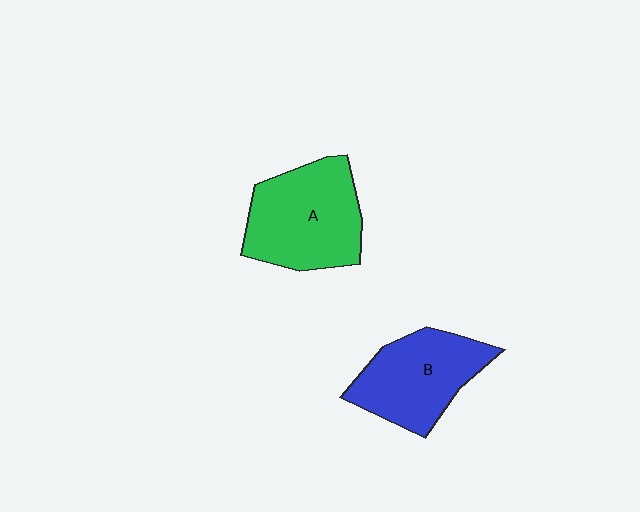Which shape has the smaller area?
Shape B (blue).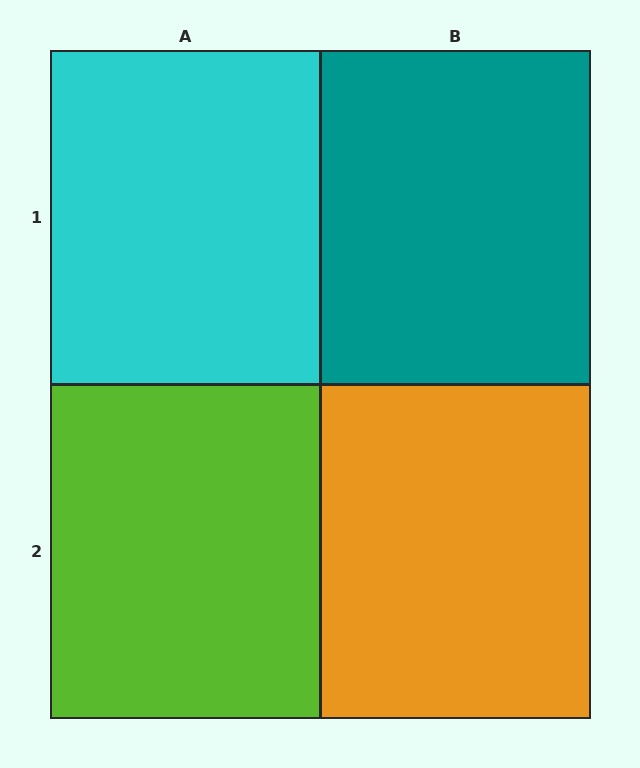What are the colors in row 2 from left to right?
Lime, orange.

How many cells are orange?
1 cell is orange.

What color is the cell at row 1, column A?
Cyan.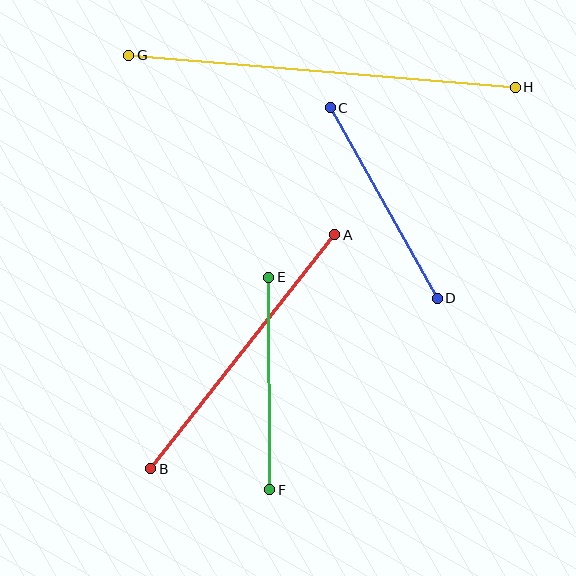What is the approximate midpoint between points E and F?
The midpoint is at approximately (269, 383) pixels.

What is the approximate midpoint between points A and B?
The midpoint is at approximately (243, 352) pixels.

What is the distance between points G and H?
The distance is approximately 388 pixels.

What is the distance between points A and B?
The distance is approximately 298 pixels.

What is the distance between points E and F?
The distance is approximately 213 pixels.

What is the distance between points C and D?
The distance is approximately 219 pixels.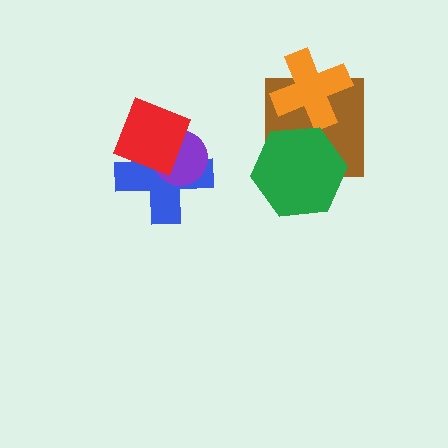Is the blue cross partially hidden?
Yes, it is partially covered by another shape.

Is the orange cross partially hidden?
No, no other shape covers it.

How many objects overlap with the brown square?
2 objects overlap with the brown square.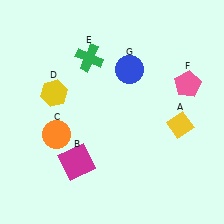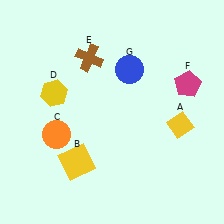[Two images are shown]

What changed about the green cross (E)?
In Image 1, E is green. In Image 2, it changed to brown.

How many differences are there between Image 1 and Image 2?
There are 3 differences between the two images.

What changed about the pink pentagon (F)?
In Image 1, F is pink. In Image 2, it changed to magenta.